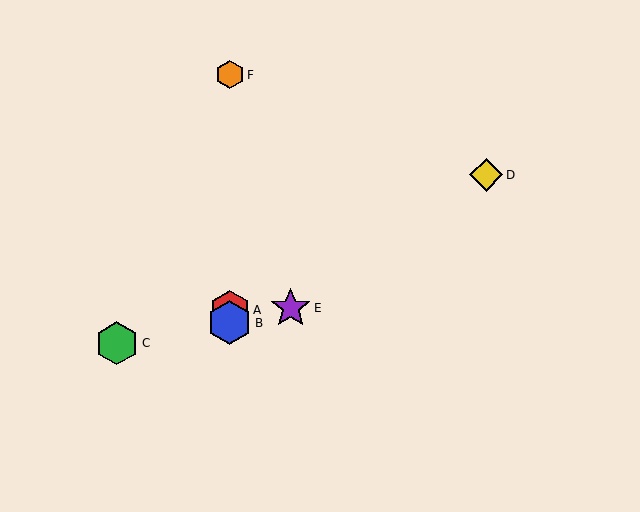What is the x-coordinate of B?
Object B is at x≈230.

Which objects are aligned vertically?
Objects A, B, F are aligned vertically.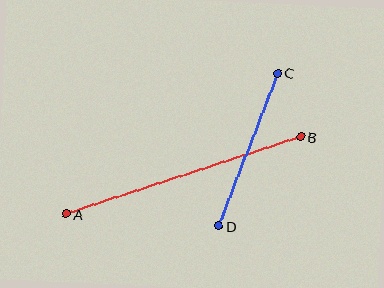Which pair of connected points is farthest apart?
Points A and B are farthest apart.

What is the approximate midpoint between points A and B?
The midpoint is at approximately (183, 175) pixels.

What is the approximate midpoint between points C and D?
The midpoint is at approximately (248, 150) pixels.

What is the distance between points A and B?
The distance is approximately 247 pixels.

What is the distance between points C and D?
The distance is approximately 164 pixels.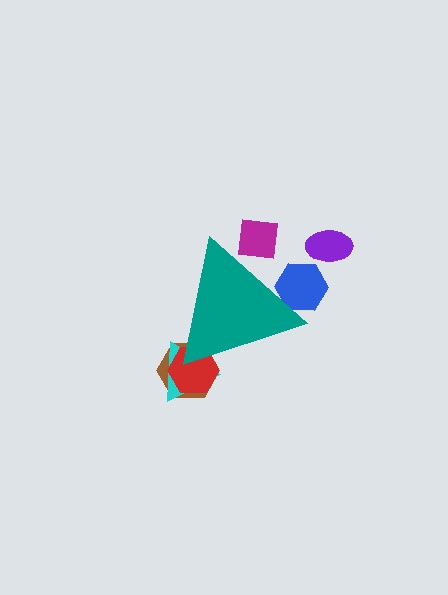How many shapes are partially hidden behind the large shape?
5 shapes are partially hidden.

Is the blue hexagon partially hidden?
Yes, the blue hexagon is partially hidden behind the teal triangle.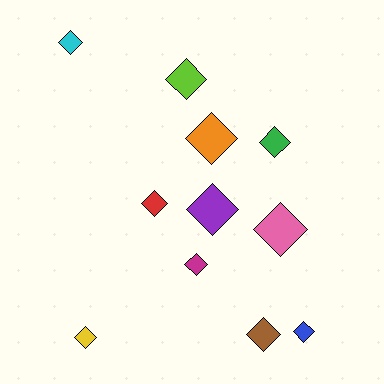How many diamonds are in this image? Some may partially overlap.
There are 11 diamonds.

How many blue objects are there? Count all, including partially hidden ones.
There is 1 blue object.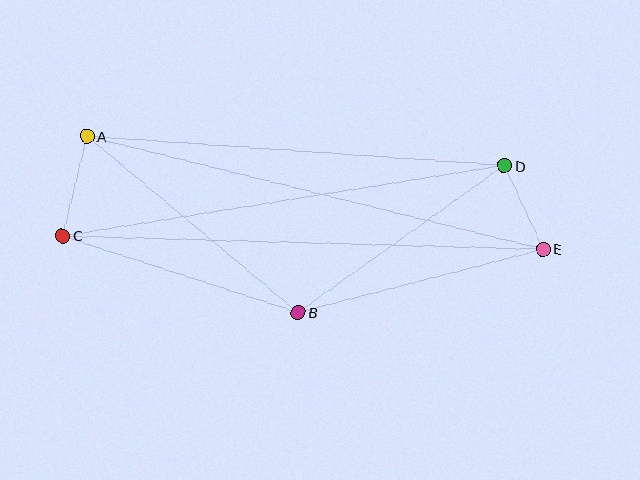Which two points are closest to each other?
Points D and E are closest to each other.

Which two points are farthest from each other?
Points C and E are farthest from each other.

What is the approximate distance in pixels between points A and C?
The distance between A and C is approximately 103 pixels.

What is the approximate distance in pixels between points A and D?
The distance between A and D is approximately 419 pixels.